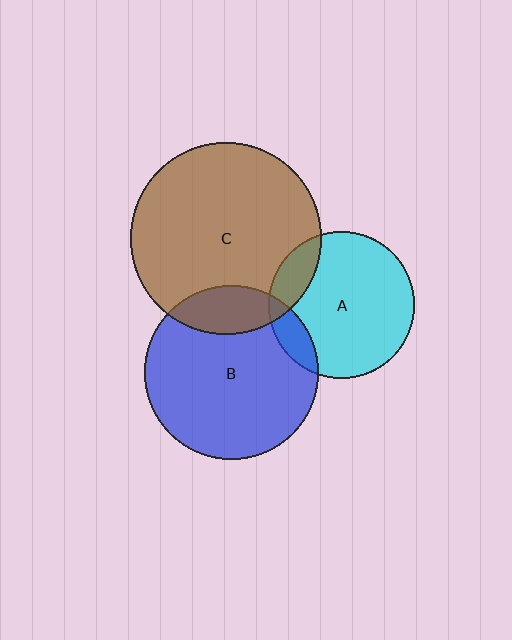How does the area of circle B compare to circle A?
Approximately 1.4 times.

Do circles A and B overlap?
Yes.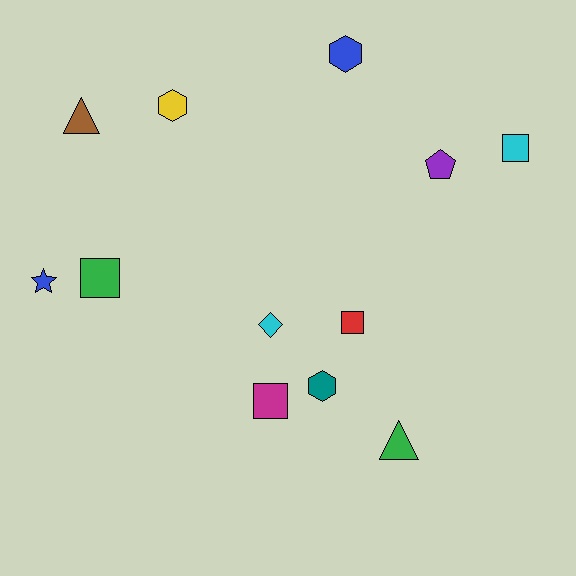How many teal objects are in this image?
There is 1 teal object.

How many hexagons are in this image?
There are 3 hexagons.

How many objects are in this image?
There are 12 objects.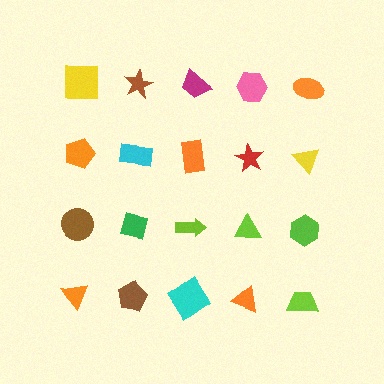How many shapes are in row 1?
5 shapes.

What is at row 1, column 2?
A brown star.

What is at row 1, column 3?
A magenta trapezoid.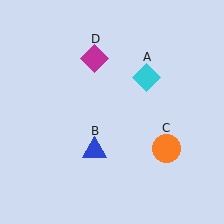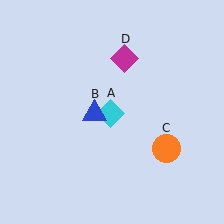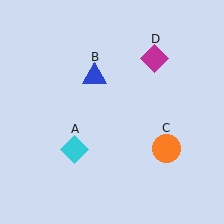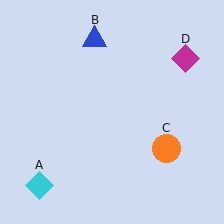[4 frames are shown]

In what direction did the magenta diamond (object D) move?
The magenta diamond (object D) moved right.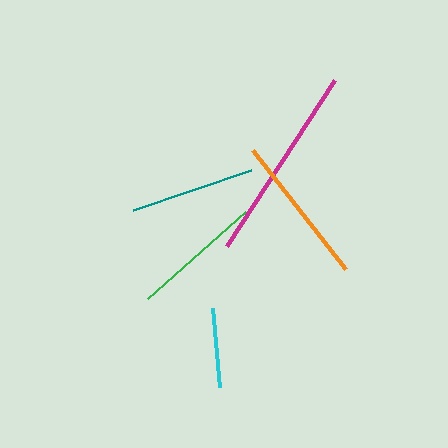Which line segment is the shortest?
The cyan line is the shortest at approximately 79 pixels.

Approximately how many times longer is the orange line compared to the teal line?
The orange line is approximately 1.2 times the length of the teal line.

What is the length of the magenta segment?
The magenta segment is approximately 198 pixels long.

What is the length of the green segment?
The green segment is approximately 131 pixels long.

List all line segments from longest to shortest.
From longest to shortest: magenta, orange, green, teal, cyan.